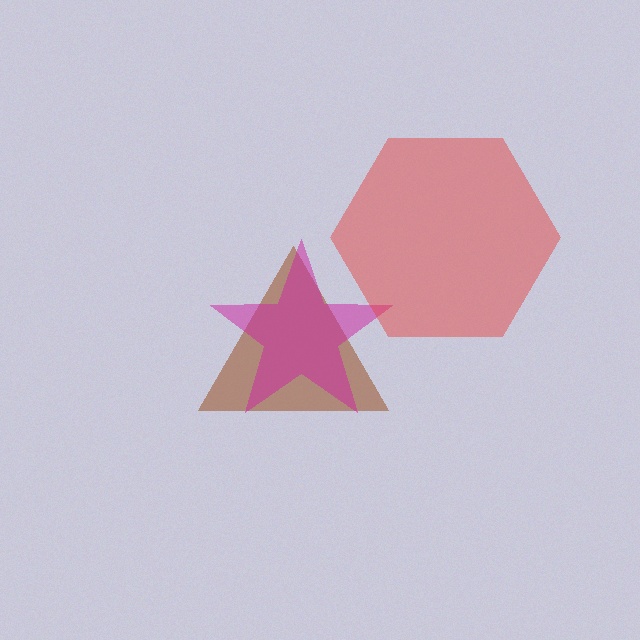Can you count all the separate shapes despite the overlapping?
Yes, there are 3 separate shapes.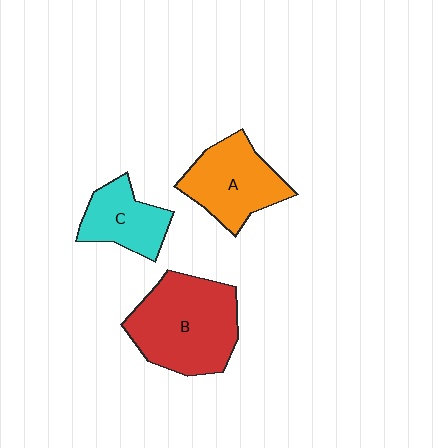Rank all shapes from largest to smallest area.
From largest to smallest: B (red), A (orange), C (cyan).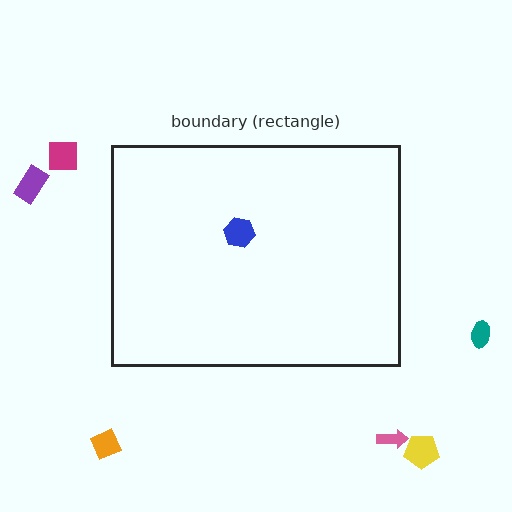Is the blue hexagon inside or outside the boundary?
Inside.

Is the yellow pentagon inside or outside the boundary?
Outside.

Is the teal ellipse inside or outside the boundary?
Outside.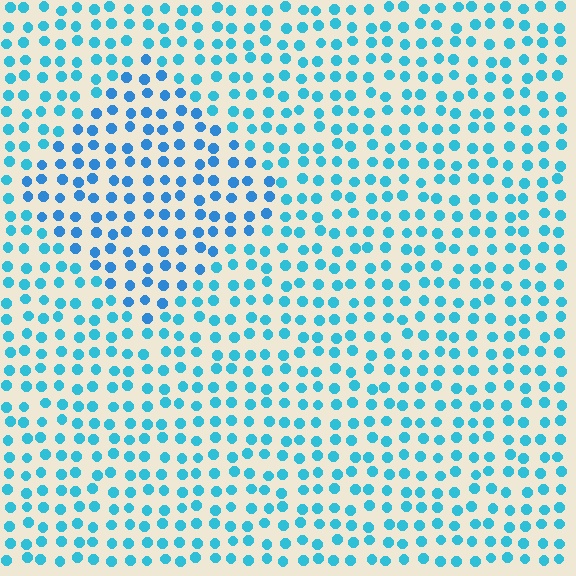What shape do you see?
I see a diamond.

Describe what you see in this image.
The image is filled with small cyan elements in a uniform arrangement. A diamond-shaped region is visible where the elements are tinted to a slightly different hue, forming a subtle color boundary.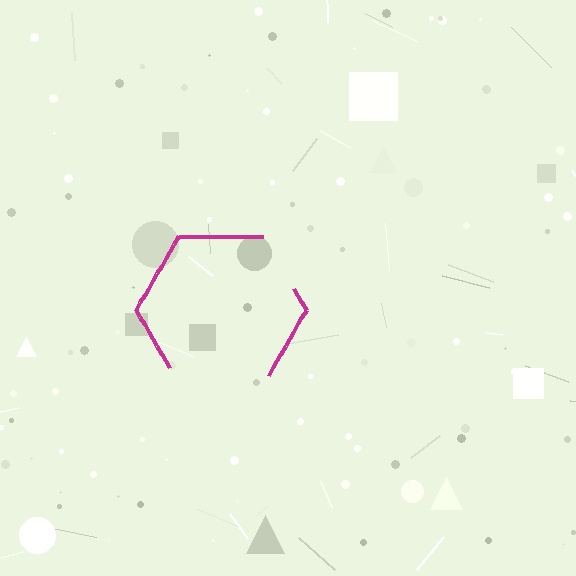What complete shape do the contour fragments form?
The contour fragments form a hexagon.